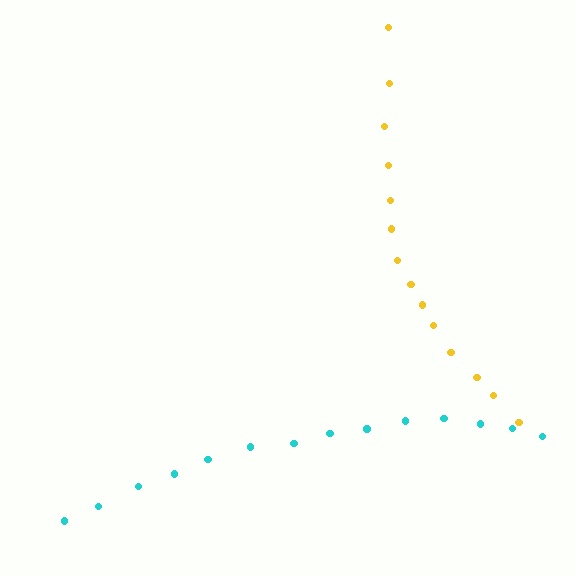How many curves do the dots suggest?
There are 2 distinct paths.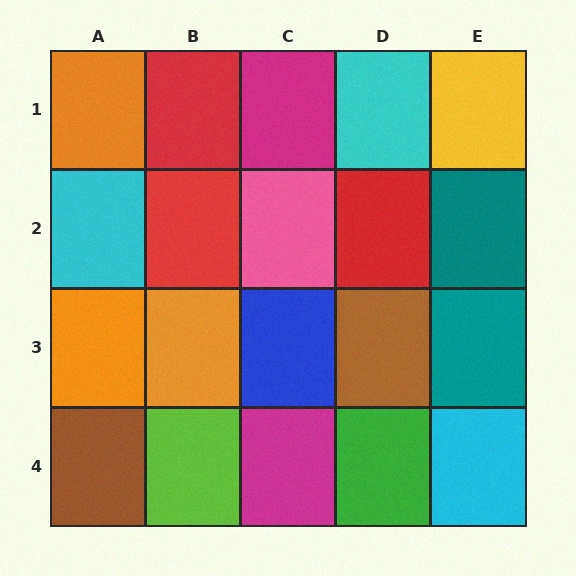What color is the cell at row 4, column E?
Cyan.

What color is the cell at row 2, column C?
Pink.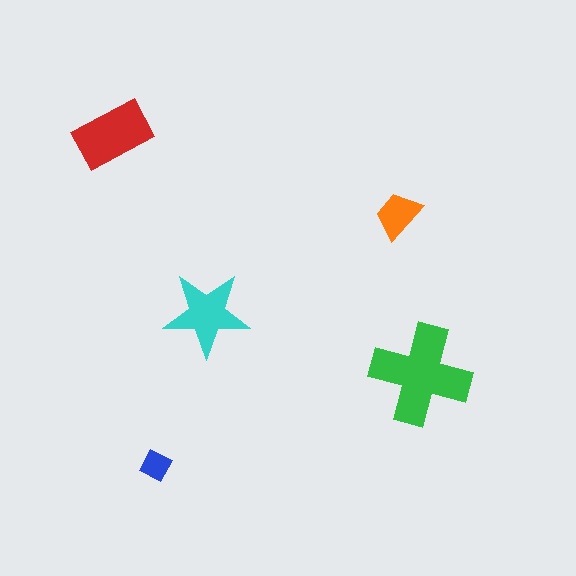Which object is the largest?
The green cross.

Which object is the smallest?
The blue diamond.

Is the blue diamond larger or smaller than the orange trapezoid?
Smaller.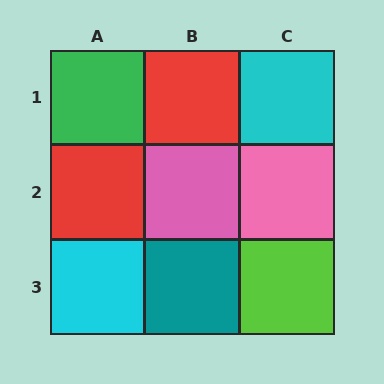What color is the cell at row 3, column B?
Teal.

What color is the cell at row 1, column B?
Red.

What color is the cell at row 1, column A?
Green.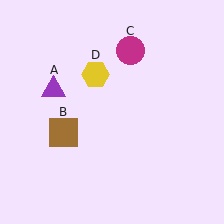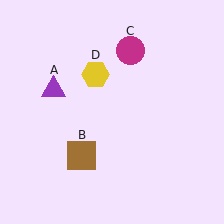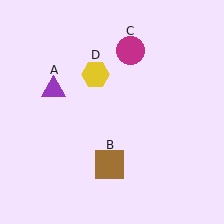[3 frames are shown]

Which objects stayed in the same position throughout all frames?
Purple triangle (object A) and magenta circle (object C) and yellow hexagon (object D) remained stationary.